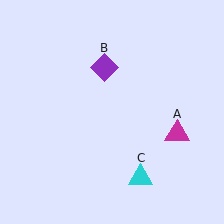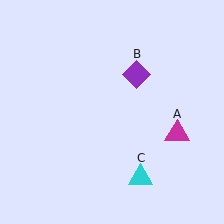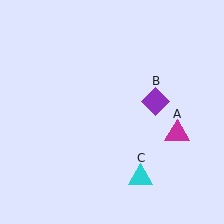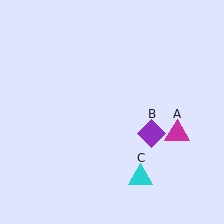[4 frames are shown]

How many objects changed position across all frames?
1 object changed position: purple diamond (object B).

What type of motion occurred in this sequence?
The purple diamond (object B) rotated clockwise around the center of the scene.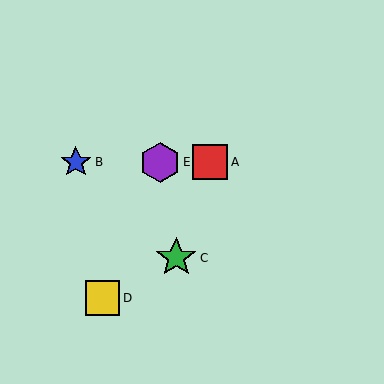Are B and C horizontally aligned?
No, B is at y≈162 and C is at y≈258.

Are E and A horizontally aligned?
Yes, both are at y≈162.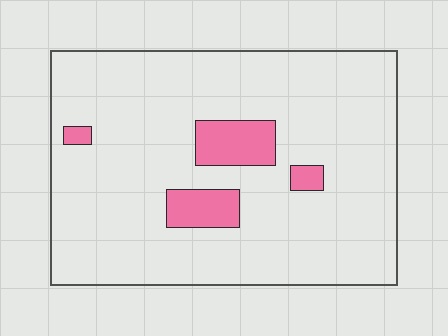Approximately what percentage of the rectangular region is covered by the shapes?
Approximately 10%.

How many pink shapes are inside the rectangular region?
4.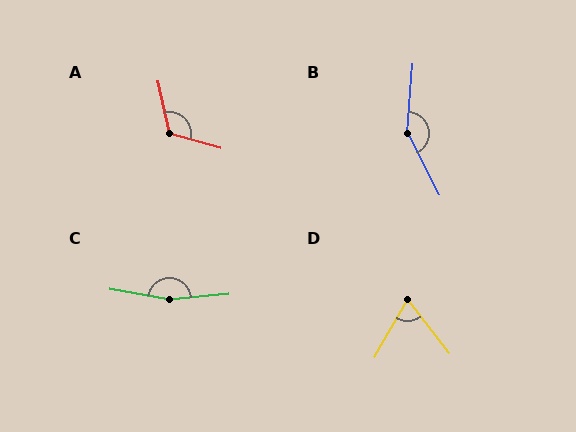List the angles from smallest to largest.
D (68°), A (118°), B (148°), C (165°).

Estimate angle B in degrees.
Approximately 148 degrees.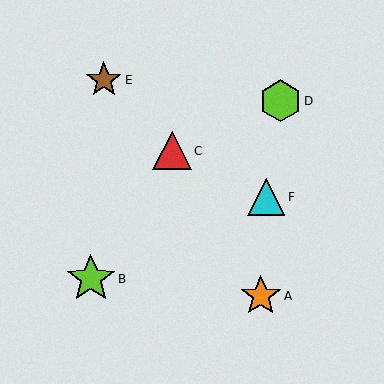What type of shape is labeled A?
Shape A is an orange star.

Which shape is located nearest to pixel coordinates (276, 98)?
The lime hexagon (labeled D) at (280, 101) is nearest to that location.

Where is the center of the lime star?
The center of the lime star is at (91, 279).